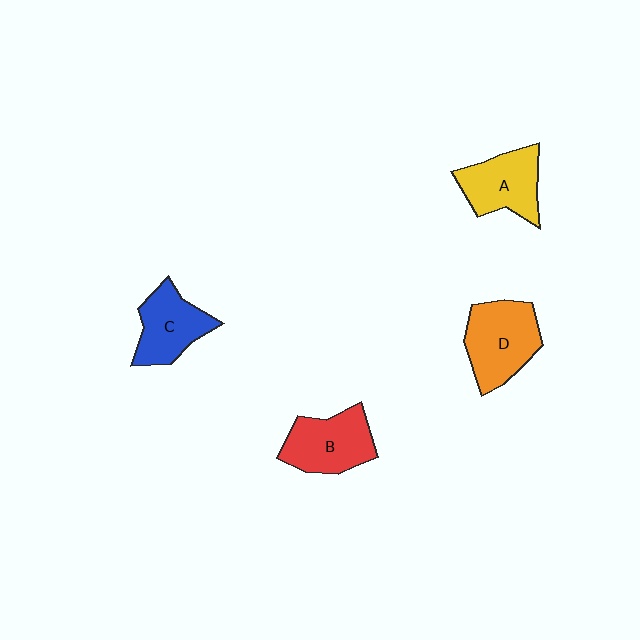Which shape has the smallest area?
Shape C (blue).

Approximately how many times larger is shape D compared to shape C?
Approximately 1.2 times.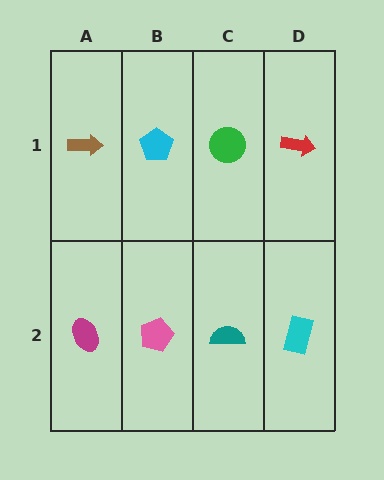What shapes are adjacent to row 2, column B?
A cyan pentagon (row 1, column B), a magenta ellipse (row 2, column A), a teal semicircle (row 2, column C).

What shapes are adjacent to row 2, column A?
A brown arrow (row 1, column A), a pink pentagon (row 2, column B).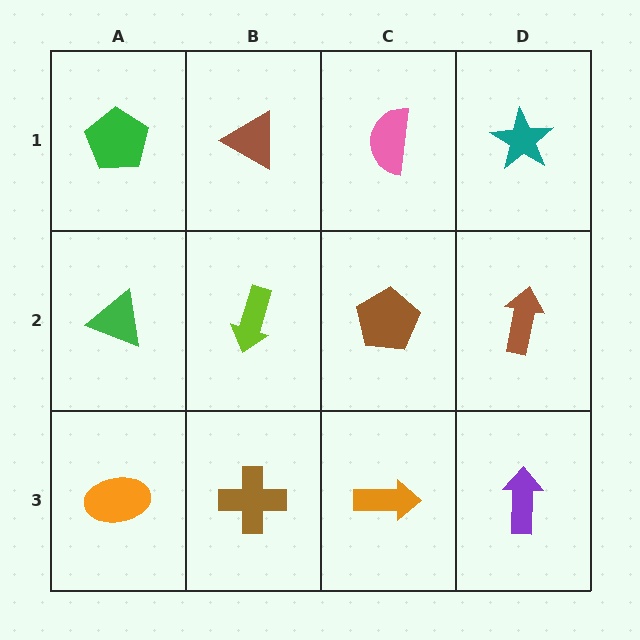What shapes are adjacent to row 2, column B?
A brown triangle (row 1, column B), a brown cross (row 3, column B), a green triangle (row 2, column A), a brown pentagon (row 2, column C).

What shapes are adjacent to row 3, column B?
A lime arrow (row 2, column B), an orange ellipse (row 3, column A), an orange arrow (row 3, column C).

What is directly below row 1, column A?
A green triangle.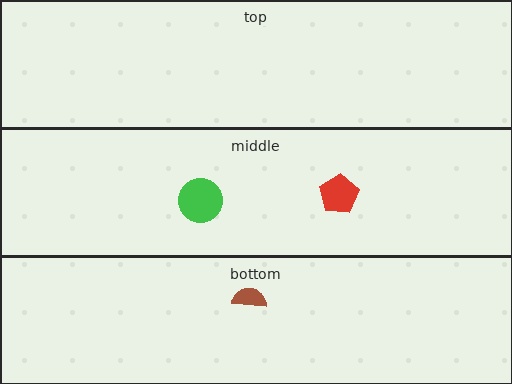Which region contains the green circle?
The middle region.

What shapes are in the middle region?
The green circle, the red pentagon.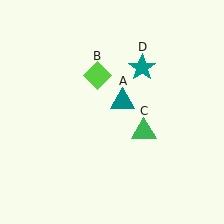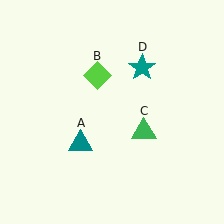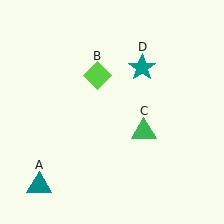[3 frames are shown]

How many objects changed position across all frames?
1 object changed position: teal triangle (object A).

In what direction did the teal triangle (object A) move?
The teal triangle (object A) moved down and to the left.